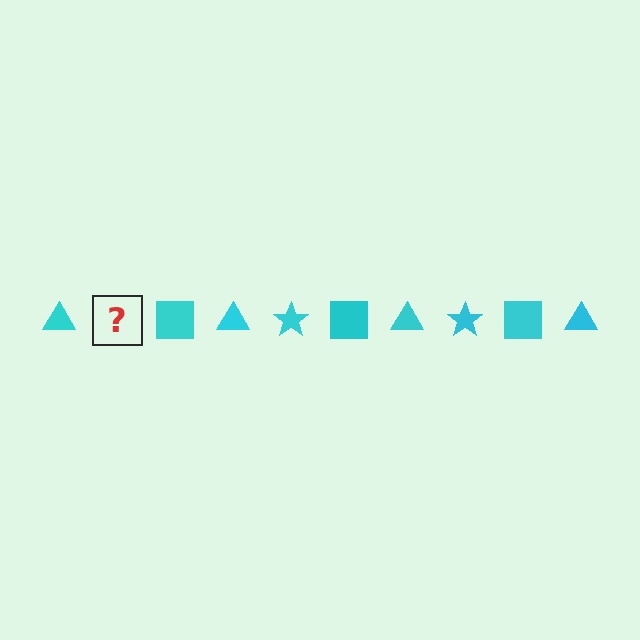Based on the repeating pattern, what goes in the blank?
The blank should be a cyan star.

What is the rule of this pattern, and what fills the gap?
The rule is that the pattern cycles through triangle, star, square shapes in cyan. The gap should be filled with a cyan star.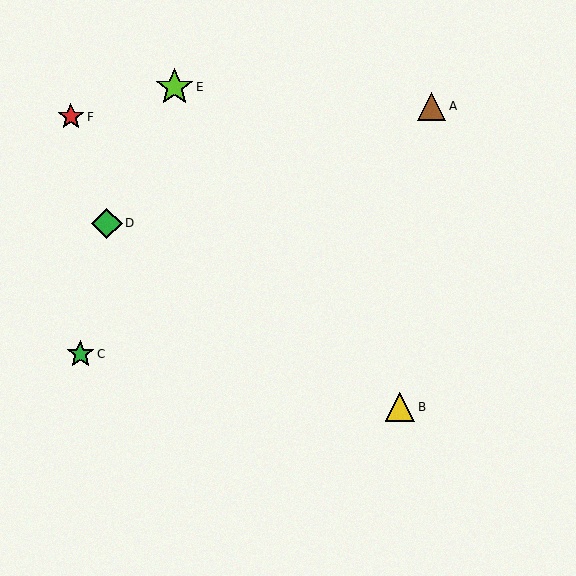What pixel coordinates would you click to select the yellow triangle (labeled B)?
Click at (400, 407) to select the yellow triangle B.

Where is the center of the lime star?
The center of the lime star is at (174, 87).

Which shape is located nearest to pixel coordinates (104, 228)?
The green diamond (labeled D) at (107, 223) is nearest to that location.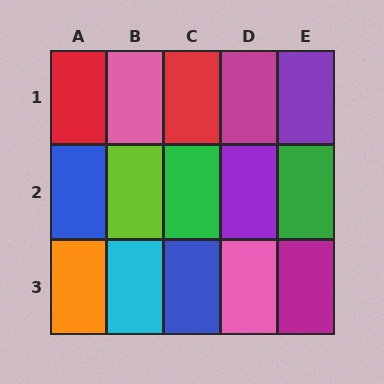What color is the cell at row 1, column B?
Pink.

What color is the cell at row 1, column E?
Purple.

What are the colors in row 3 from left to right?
Orange, cyan, blue, pink, magenta.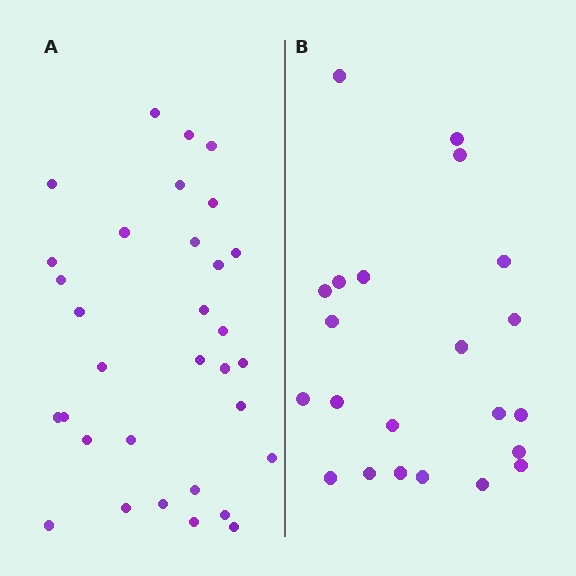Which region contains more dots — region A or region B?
Region A (the left region) has more dots.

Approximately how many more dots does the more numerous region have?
Region A has roughly 10 or so more dots than region B.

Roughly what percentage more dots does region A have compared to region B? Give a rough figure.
About 45% more.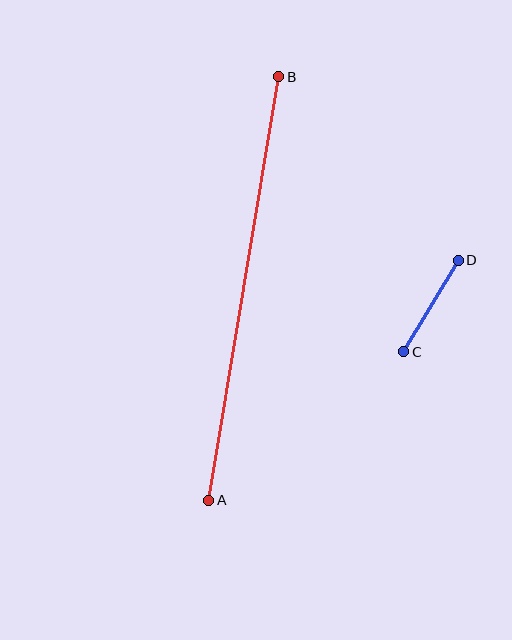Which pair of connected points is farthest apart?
Points A and B are farthest apart.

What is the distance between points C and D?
The distance is approximately 107 pixels.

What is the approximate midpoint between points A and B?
The midpoint is at approximately (244, 288) pixels.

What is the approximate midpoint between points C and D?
The midpoint is at approximately (431, 306) pixels.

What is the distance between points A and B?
The distance is approximately 429 pixels.